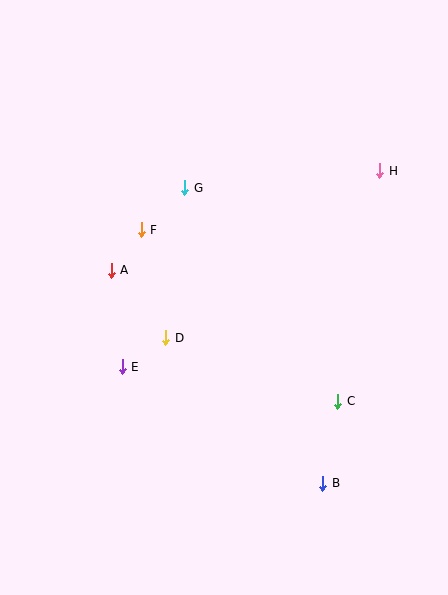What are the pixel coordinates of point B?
Point B is at (323, 483).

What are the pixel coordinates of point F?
Point F is at (141, 230).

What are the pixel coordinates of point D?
Point D is at (166, 338).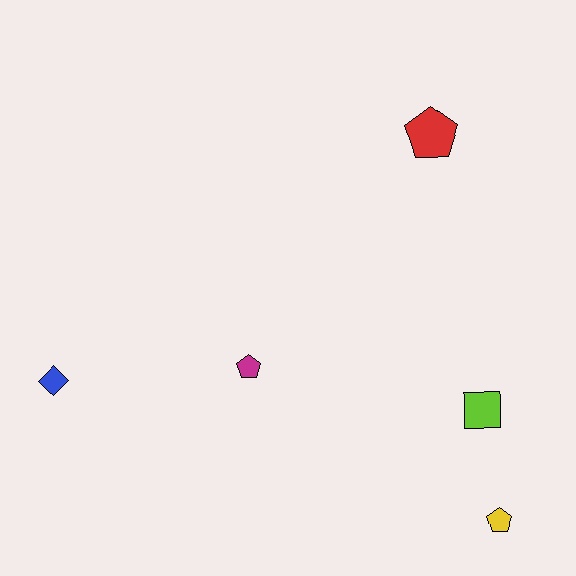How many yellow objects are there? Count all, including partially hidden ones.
There is 1 yellow object.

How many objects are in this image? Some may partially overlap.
There are 5 objects.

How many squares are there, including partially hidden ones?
There is 1 square.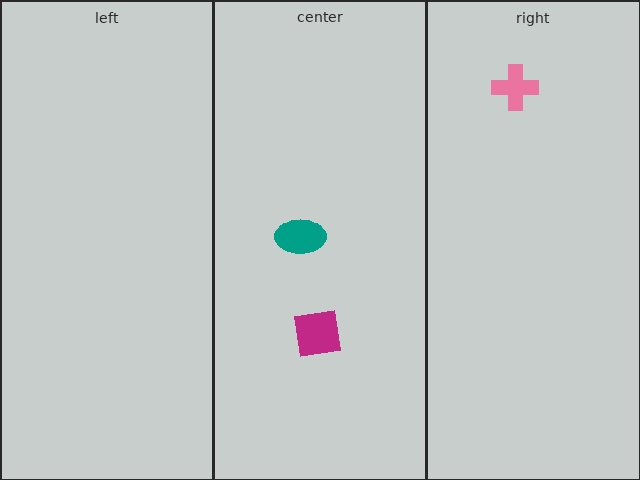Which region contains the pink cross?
The right region.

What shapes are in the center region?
The magenta square, the teal ellipse.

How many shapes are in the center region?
2.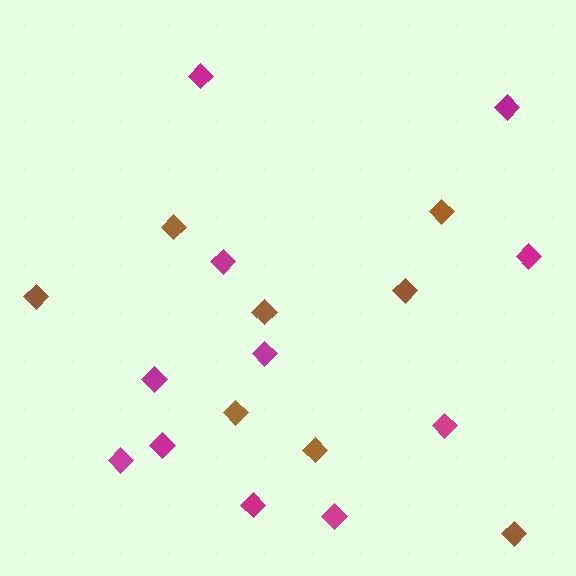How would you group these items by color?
There are 2 groups: one group of magenta diamonds (11) and one group of brown diamonds (8).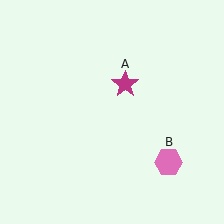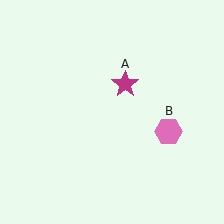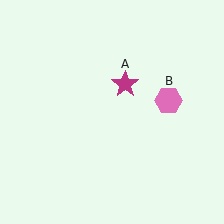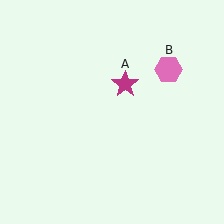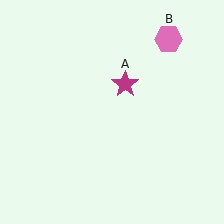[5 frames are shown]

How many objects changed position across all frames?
1 object changed position: pink hexagon (object B).